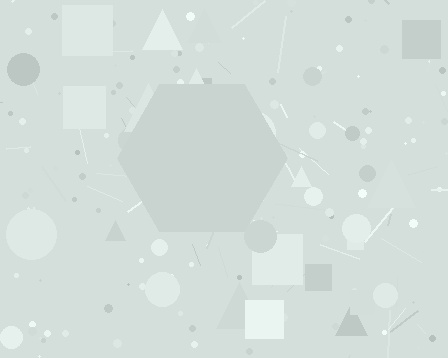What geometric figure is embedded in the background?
A hexagon is embedded in the background.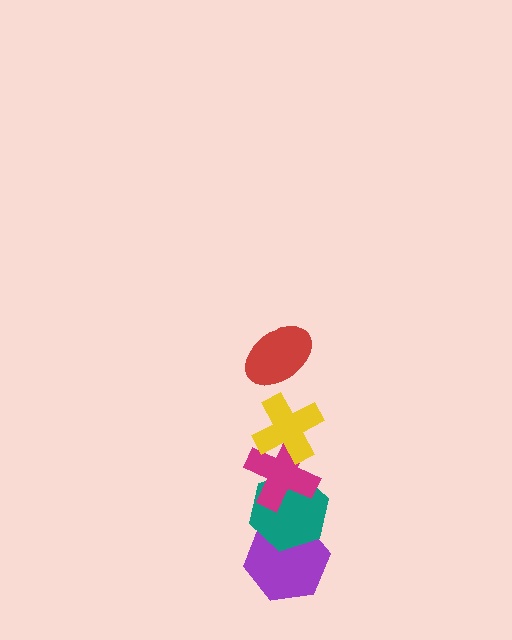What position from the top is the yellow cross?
The yellow cross is 2nd from the top.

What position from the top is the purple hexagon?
The purple hexagon is 5th from the top.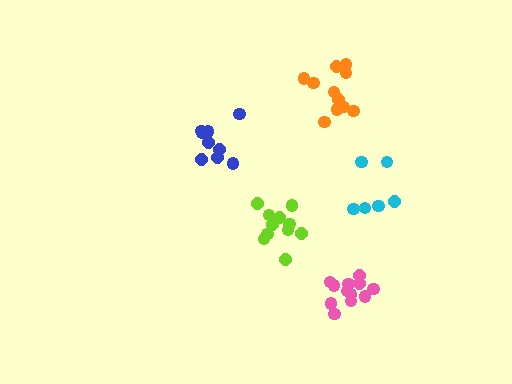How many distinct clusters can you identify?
There are 5 distinct clusters.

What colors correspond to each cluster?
The clusters are colored: pink, lime, orange, blue, cyan.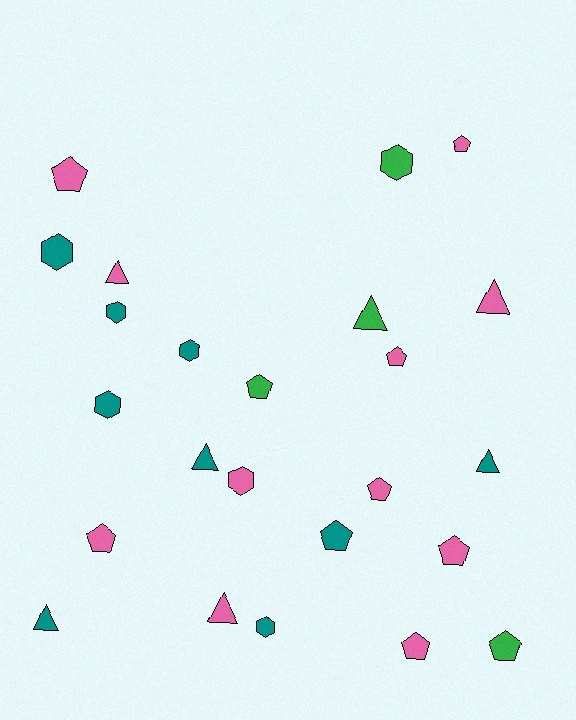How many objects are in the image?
There are 24 objects.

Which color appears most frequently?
Pink, with 11 objects.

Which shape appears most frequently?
Pentagon, with 10 objects.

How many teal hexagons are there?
There are 5 teal hexagons.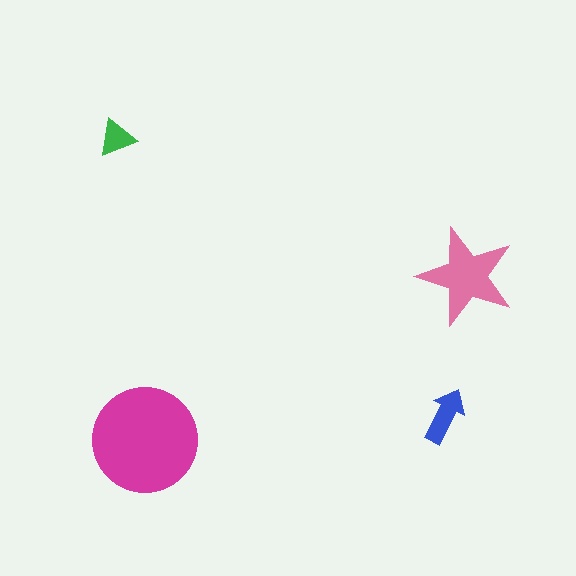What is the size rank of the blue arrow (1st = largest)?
3rd.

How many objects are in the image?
There are 4 objects in the image.